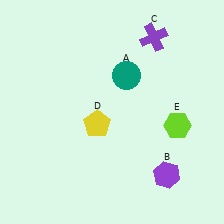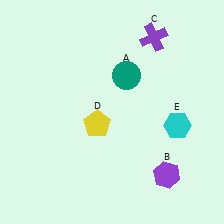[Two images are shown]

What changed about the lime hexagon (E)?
In Image 1, E is lime. In Image 2, it changed to cyan.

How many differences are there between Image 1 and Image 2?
There is 1 difference between the two images.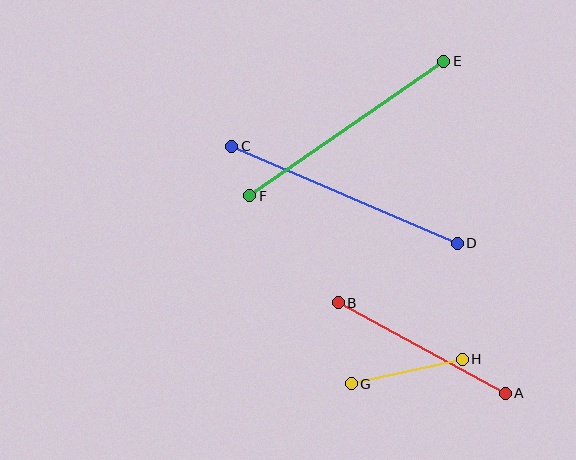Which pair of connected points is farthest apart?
Points C and D are farthest apart.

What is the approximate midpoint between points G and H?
The midpoint is at approximately (407, 372) pixels.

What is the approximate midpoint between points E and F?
The midpoint is at approximately (347, 128) pixels.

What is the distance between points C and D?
The distance is approximately 245 pixels.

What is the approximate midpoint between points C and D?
The midpoint is at approximately (344, 195) pixels.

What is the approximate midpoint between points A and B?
The midpoint is at approximately (422, 348) pixels.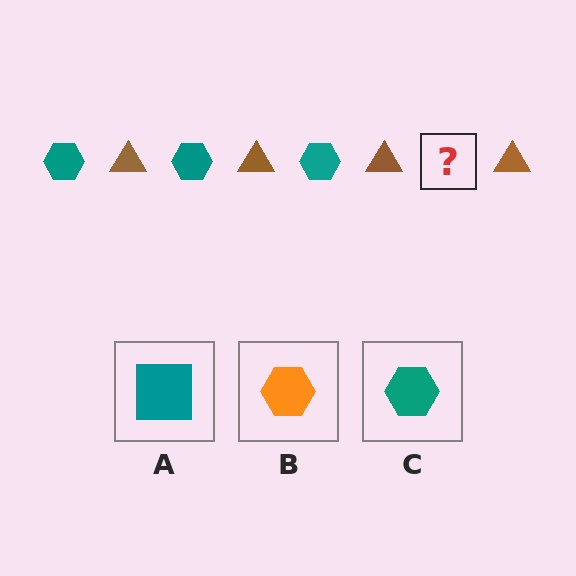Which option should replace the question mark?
Option C.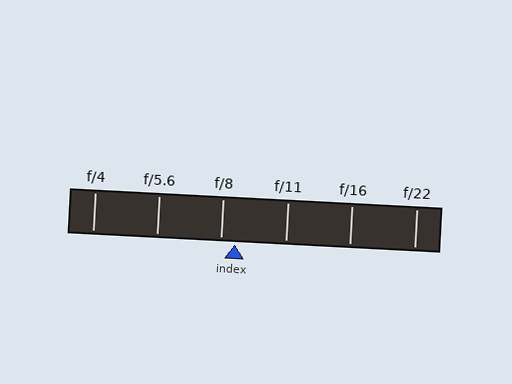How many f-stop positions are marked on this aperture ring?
There are 6 f-stop positions marked.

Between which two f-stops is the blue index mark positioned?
The index mark is between f/8 and f/11.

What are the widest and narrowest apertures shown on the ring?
The widest aperture shown is f/4 and the narrowest is f/22.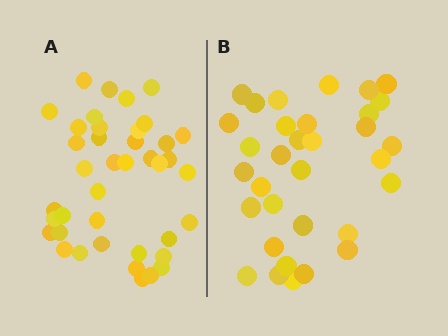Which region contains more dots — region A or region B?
Region A (the left region) has more dots.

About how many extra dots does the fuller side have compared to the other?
Region A has roughly 8 or so more dots than region B.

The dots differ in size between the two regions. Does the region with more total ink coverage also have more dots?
No. Region B has more total ink coverage because its dots are larger, but region A actually contains more individual dots. Total area can be misleading — the number of items is what matters here.